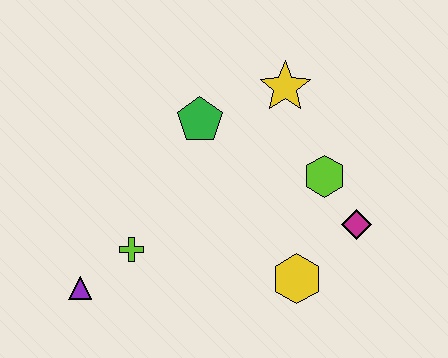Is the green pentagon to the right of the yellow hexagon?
No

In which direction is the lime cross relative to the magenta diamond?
The lime cross is to the left of the magenta diamond.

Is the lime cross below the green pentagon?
Yes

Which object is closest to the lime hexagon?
The magenta diamond is closest to the lime hexagon.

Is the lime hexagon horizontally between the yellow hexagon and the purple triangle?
No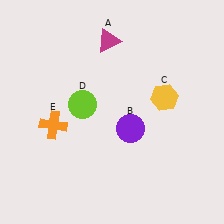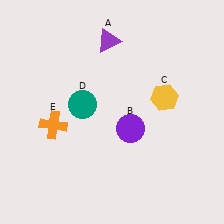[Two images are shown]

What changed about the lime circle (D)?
In Image 1, D is lime. In Image 2, it changed to teal.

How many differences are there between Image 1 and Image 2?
There are 2 differences between the two images.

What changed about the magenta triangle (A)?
In Image 1, A is magenta. In Image 2, it changed to purple.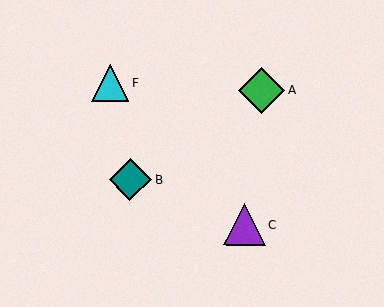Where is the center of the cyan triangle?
The center of the cyan triangle is at (110, 83).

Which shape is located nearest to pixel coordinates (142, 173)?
The teal diamond (labeled B) at (130, 180) is nearest to that location.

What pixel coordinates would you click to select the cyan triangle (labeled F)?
Click at (110, 83) to select the cyan triangle F.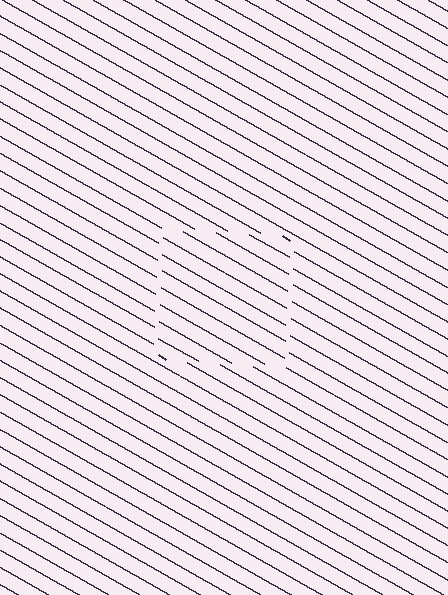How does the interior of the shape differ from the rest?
The interior of the shape contains the same grating, shifted by half a period — the contour is defined by the phase discontinuity where line-ends from the inner and outer gratings abut.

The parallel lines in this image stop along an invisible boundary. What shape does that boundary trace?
An illusory square. The interior of the shape contains the same grating, shifted by half a period — the contour is defined by the phase discontinuity where line-ends from the inner and outer gratings abut.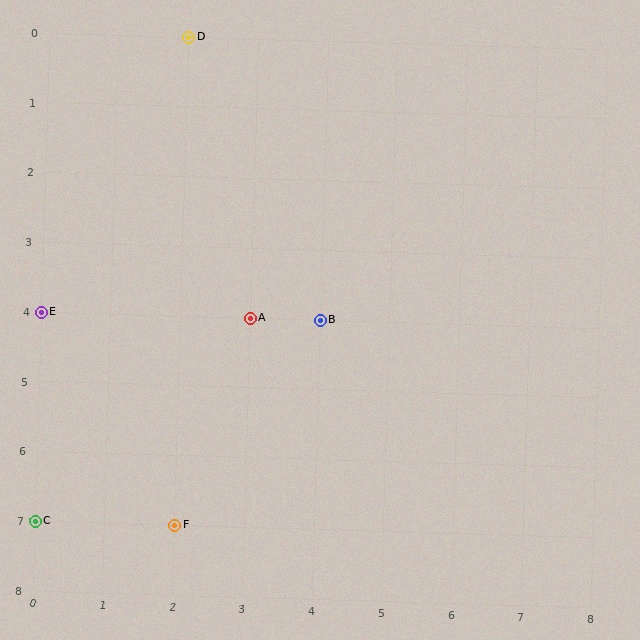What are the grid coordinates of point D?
Point D is at grid coordinates (2, 0).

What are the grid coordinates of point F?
Point F is at grid coordinates (2, 7).